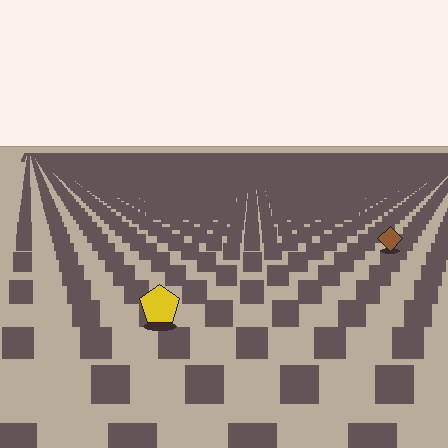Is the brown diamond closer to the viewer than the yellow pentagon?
No. The yellow pentagon is closer — you can tell from the texture gradient: the ground texture is coarser near it.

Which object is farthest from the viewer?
The brown diamond is farthest from the viewer. It appears smaller and the ground texture around it is denser.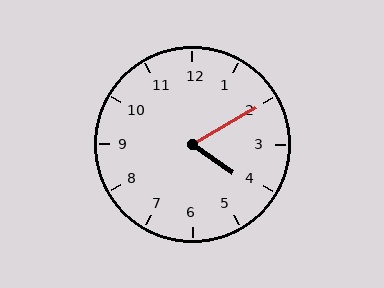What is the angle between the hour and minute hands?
Approximately 65 degrees.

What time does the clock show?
4:10.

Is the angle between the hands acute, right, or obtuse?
It is acute.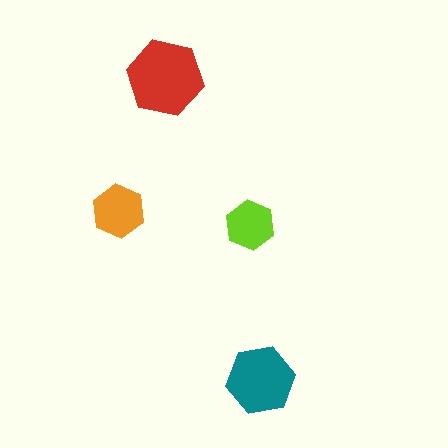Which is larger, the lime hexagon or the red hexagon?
The red one.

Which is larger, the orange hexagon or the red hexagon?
The red one.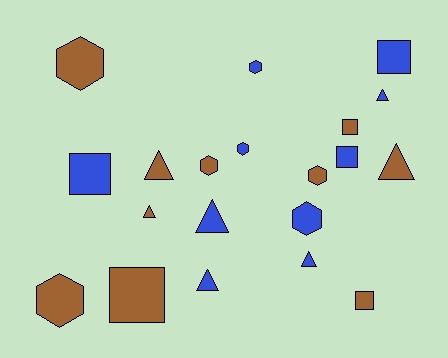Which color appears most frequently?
Brown, with 10 objects.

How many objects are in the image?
There are 20 objects.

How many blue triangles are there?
There are 4 blue triangles.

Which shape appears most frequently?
Hexagon, with 7 objects.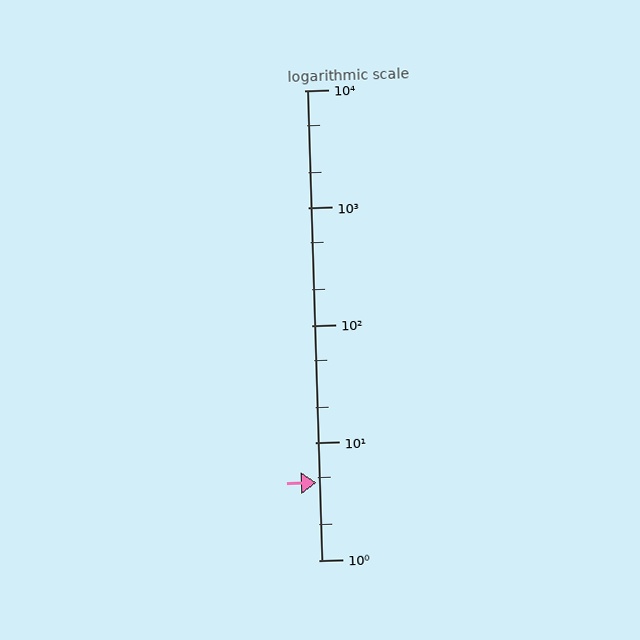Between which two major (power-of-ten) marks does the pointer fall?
The pointer is between 1 and 10.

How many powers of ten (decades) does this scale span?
The scale spans 4 decades, from 1 to 10000.